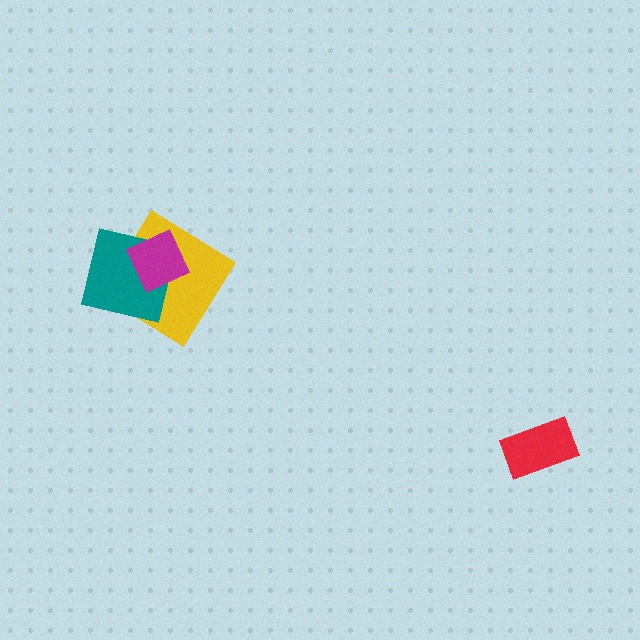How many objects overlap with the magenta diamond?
2 objects overlap with the magenta diamond.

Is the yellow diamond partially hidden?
Yes, it is partially covered by another shape.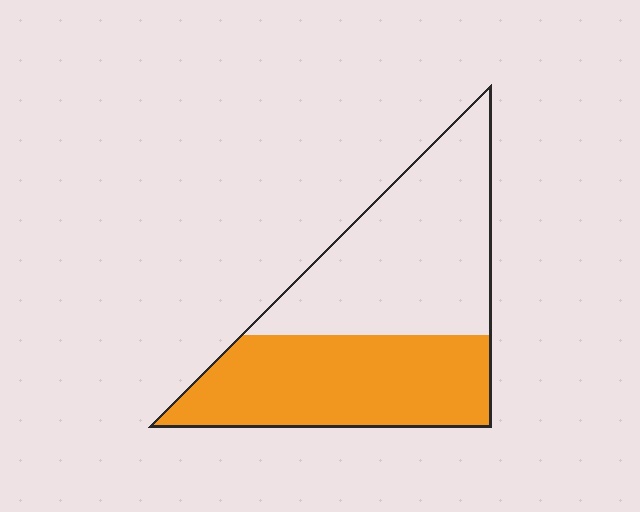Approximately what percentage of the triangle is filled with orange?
Approximately 45%.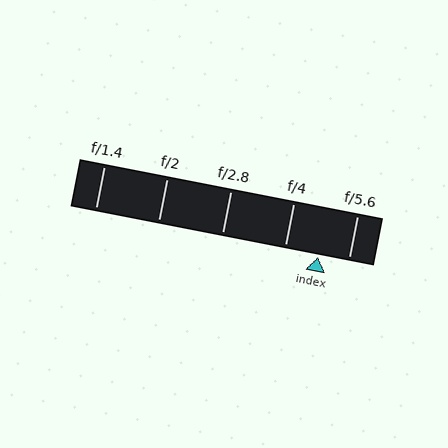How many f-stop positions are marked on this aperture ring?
There are 5 f-stop positions marked.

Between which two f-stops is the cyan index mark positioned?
The index mark is between f/4 and f/5.6.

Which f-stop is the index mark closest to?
The index mark is closest to f/5.6.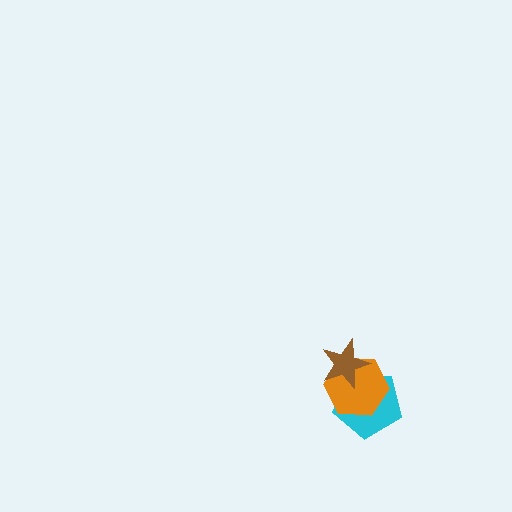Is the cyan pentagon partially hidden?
Yes, it is partially covered by another shape.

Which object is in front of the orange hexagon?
The brown star is in front of the orange hexagon.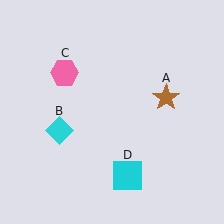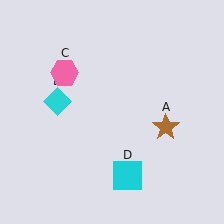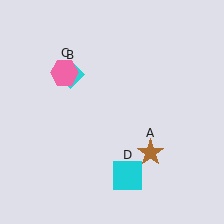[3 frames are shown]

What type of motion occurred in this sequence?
The brown star (object A), cyan diamond (object B) rotated clockwise around the center of the scene.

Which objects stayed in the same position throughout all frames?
Pink hexagon (object C) and cyan square (object D) remained stationary.